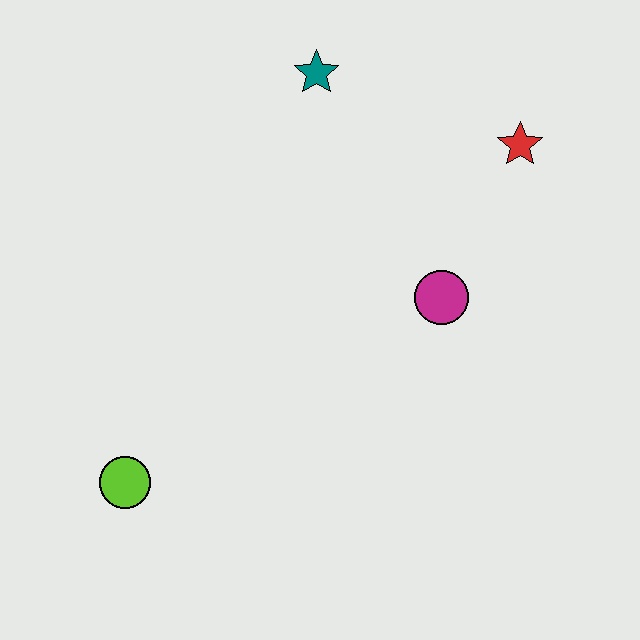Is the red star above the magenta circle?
Yes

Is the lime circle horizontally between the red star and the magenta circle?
No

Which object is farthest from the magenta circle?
The lime circle is farthest from the magenta circle.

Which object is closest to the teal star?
The red star is closest to the teal star.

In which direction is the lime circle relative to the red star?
The lime circle is to the left of the red star.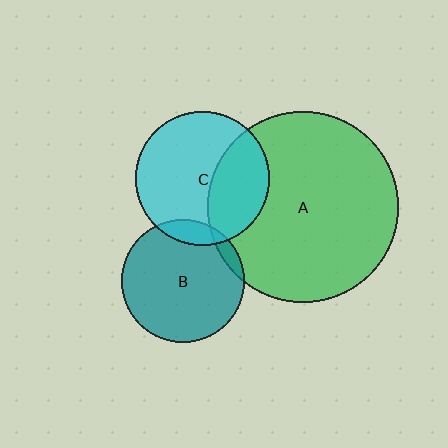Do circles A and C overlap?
Yes.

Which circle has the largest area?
Circle A (green).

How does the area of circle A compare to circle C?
Approximately 2.0 times.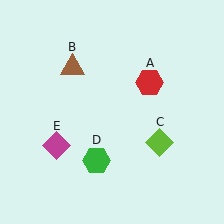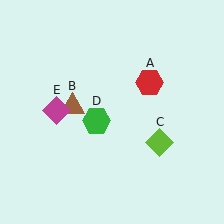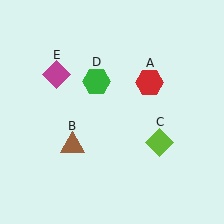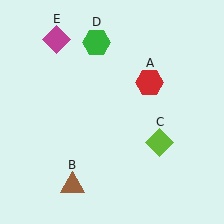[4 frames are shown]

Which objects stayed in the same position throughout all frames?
Red hexagon (object A) and lime diamond (object C) remained stationary.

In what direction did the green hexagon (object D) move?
The green hexagon (object D) moved up.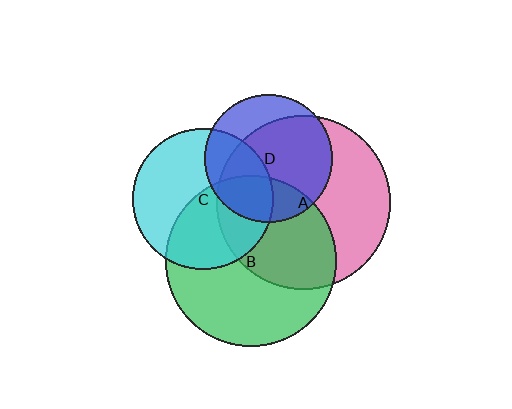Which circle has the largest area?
Circle A (pink).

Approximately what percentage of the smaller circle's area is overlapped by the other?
Approximately 35%.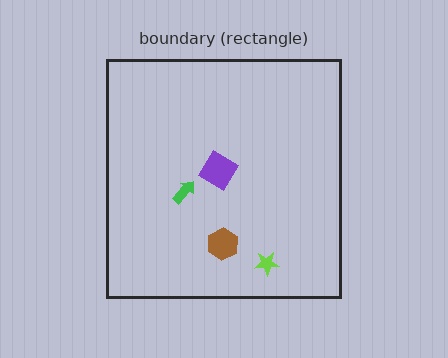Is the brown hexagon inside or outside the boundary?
Inside.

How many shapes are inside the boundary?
4 inside, 0 outside.